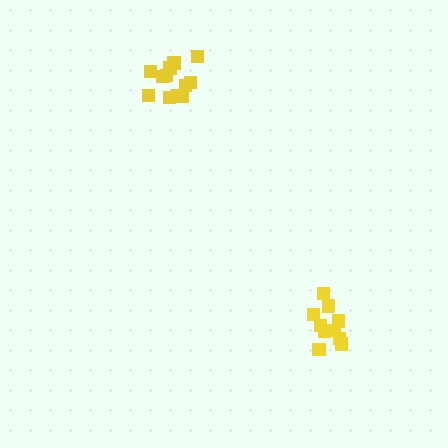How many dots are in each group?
Group 1: 10 dots, Group 2: 12 dots (22 total).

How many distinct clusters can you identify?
There are 2 distinct clusters.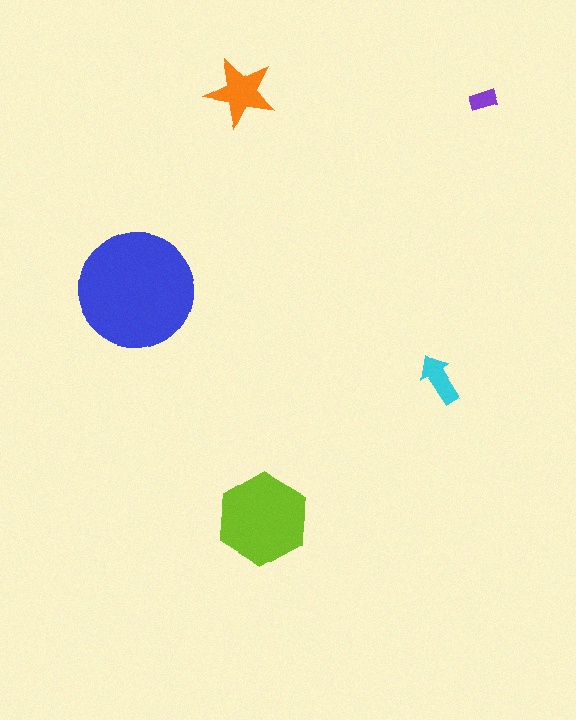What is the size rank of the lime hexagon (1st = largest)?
2nd.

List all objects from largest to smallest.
The blue circle, the lime hexagon, the orange star, the cyan arrow, the purple rectangle.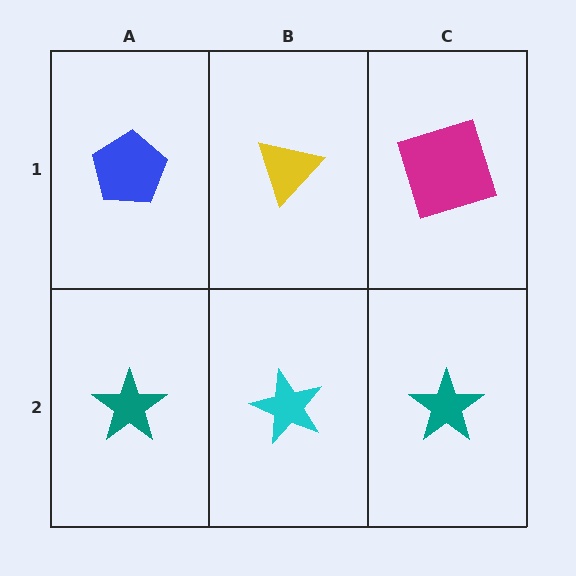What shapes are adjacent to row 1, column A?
A teal star (row 2, column A), a yellow triangle (row 1, column B).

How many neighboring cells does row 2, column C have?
2.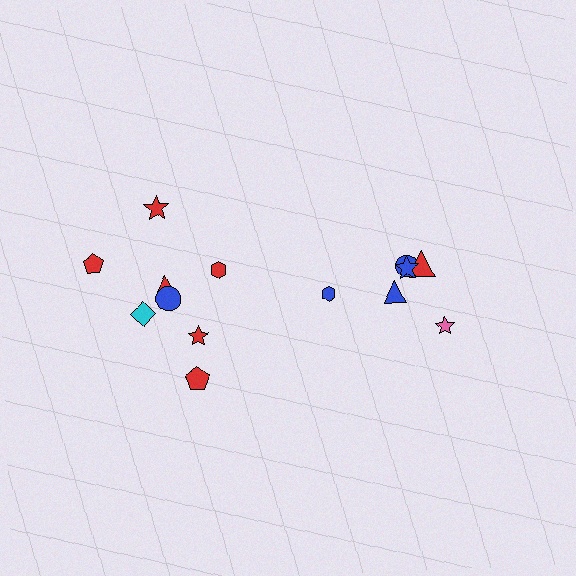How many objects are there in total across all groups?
There are 14 objects.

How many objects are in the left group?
There are 8 objects.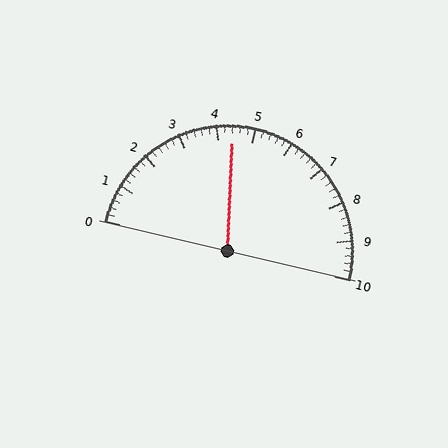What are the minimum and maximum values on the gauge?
The gauge ranges from 0 to 10.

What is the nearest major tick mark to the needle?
The nearest major tick mark is 4.